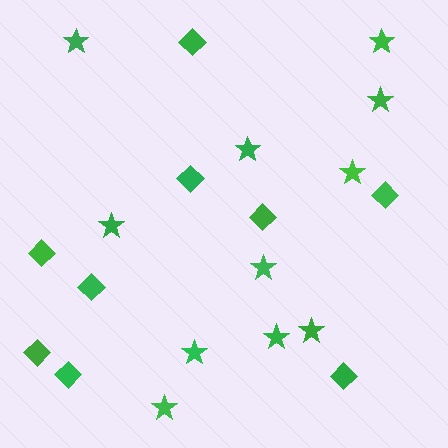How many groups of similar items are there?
There are 2 groups: one group of diamonds (9) and one group of stars (11).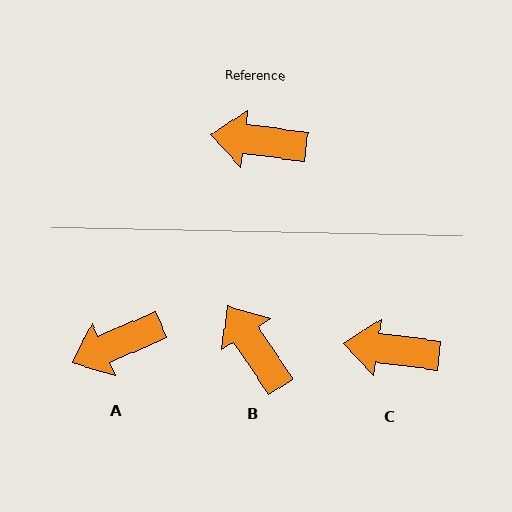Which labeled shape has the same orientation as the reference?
C.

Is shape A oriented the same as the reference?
No, it is off by about 31 degrees.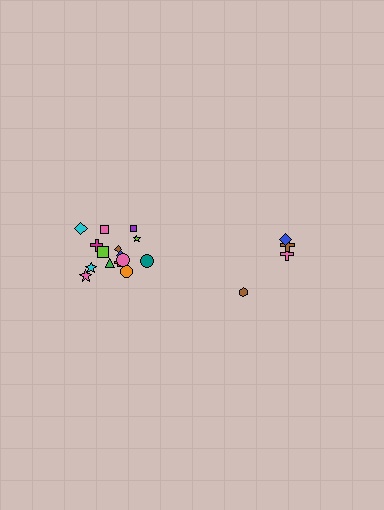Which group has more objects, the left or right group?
The left group.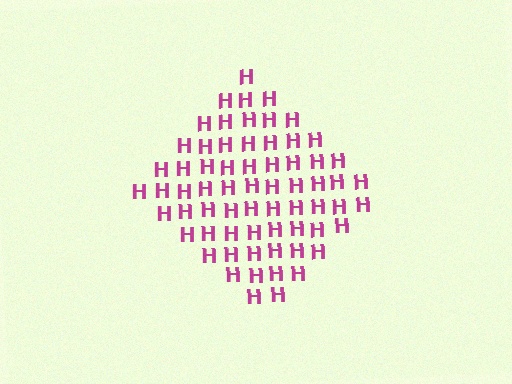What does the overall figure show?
The overall figure shows a diamond.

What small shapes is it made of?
It is made of small letter H's.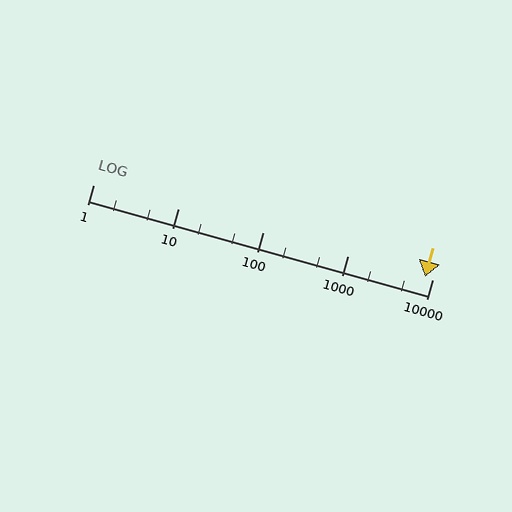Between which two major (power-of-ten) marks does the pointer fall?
The pointer is between 1000 and 10000.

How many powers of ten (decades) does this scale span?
The scale spans 4 decades, from 1 to 10000.